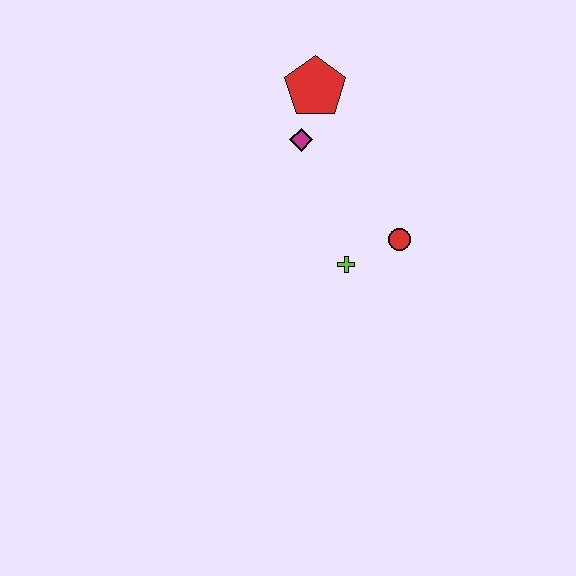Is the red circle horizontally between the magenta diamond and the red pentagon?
No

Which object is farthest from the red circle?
The red pentagon is farthest from the red circle.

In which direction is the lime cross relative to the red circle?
The lime cross is to the left of the red circle.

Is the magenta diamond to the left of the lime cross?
Yes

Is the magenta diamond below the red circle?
No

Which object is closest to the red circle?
The lime cross is closest to the red circle.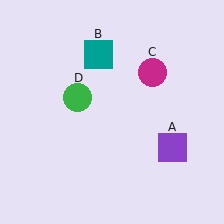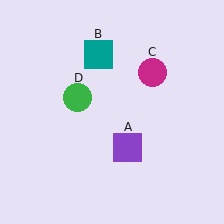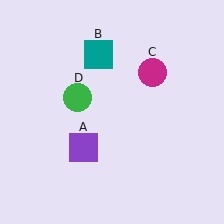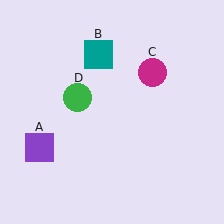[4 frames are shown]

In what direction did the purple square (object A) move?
The purple square (object A) moved left.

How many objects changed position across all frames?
1 object changed position: purple square (object A).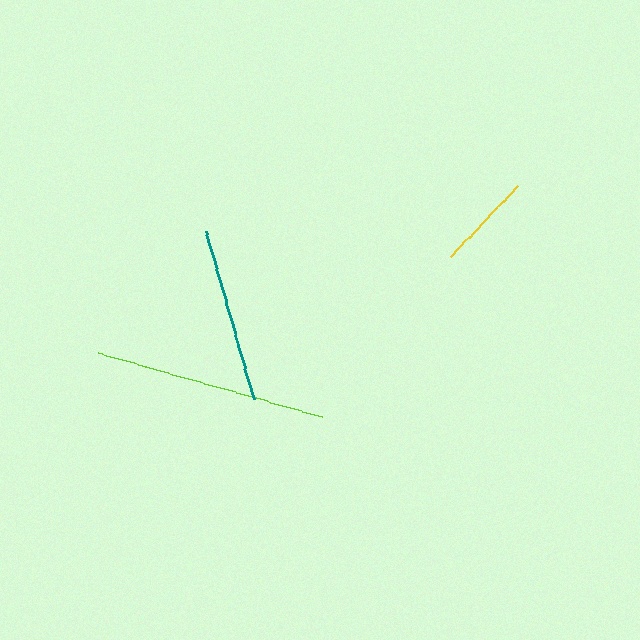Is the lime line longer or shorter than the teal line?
The lime line is longer than the teal line.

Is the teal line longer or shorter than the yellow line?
The teal line is longer than the yellow line.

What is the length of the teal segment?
The teal segment is approximately 175 pixels long.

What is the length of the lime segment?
The lime segment is approximately 233 pixels long.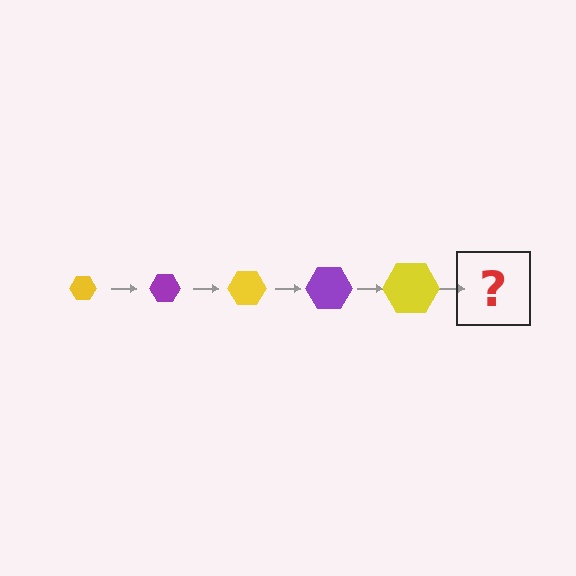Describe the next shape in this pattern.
It should be a purple hexagon, larger than the previous one.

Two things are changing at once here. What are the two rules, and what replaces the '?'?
The two rules are that the hexagon grows larger each step and the color cycles through yellow and purple. The '?' should be a purple hexagon, larger than the previous one.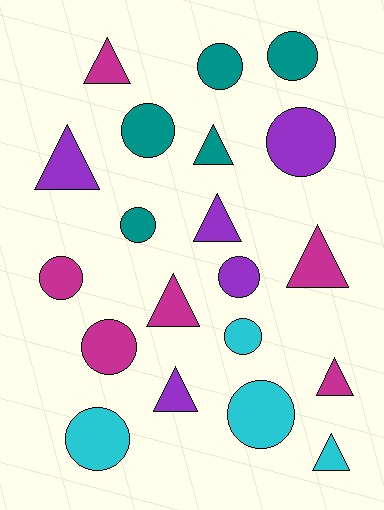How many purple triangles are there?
There are 3 purple triangles.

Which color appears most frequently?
Magenta, with 6 objects.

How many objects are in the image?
There are 20 objects.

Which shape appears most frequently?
Circle, with 11 objects.